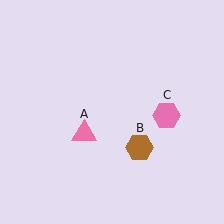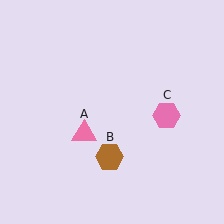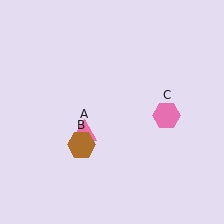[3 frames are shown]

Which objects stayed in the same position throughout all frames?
Pink triangle (object A) and pink hexagon (object C) remained stationary.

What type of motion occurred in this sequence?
The brown hexagon (object B) rotated clockwise around the center of the scene.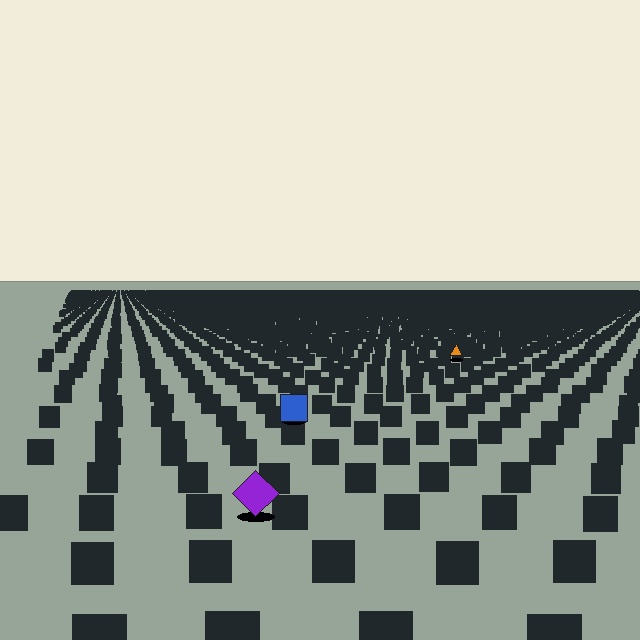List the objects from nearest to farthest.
From nearest to farthest: the purple diamond, the blue square, the orange triangle.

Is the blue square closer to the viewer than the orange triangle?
Yes. The blue square is closer — you can tell from the texture gradient: the ground texture is coarser near it.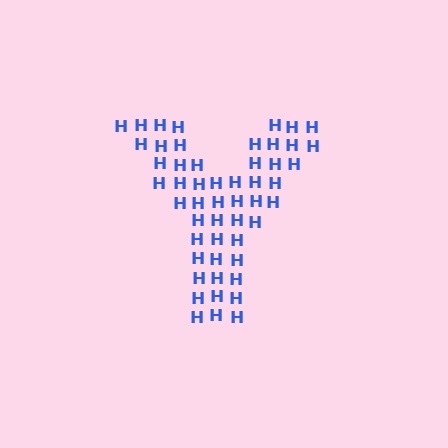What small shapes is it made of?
It is made of small letter H's.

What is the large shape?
The large shape is the letter Y.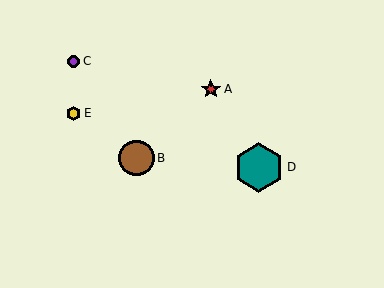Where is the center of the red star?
The center of the red star is at (211, 89).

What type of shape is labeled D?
Shape D is a teal hexagon.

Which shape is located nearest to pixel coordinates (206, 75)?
The red star (labeled A) at (211, 89) is nearest to that location.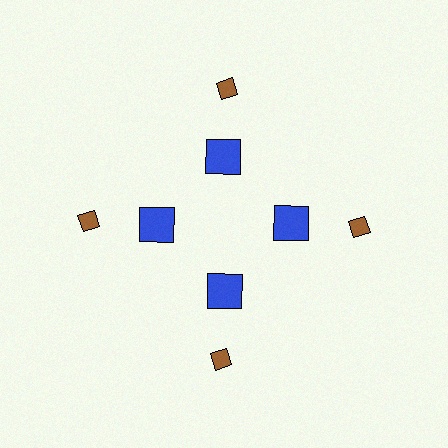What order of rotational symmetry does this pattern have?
This pattern has 4-fold rotational symmetry.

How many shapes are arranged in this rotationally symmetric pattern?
There are 8 shapes, arranged in 4 groups of 2.